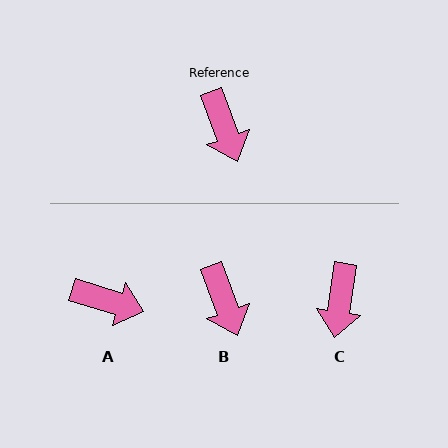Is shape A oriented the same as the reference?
No, it is off by about 53 degrees.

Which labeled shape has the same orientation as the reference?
B.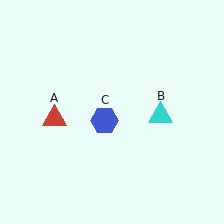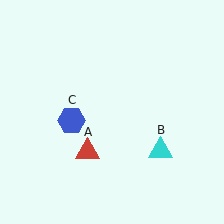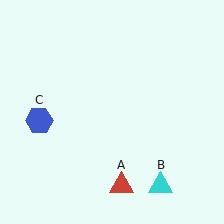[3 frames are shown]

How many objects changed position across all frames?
3 objects changed position: red triangle (object A), cyan triangle (object B), blue hexagon (object C).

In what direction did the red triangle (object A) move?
The red triangle (object A) moved down and to the right.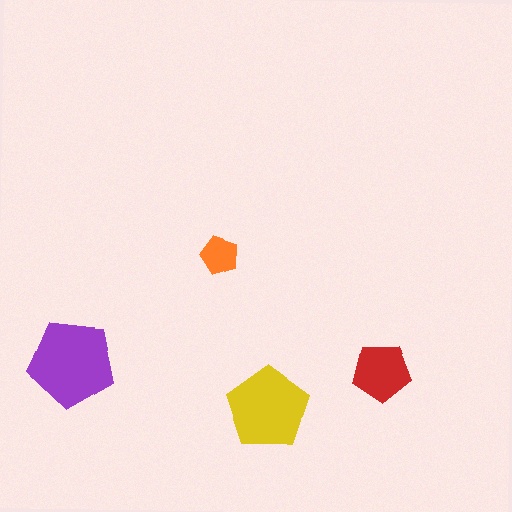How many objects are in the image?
There are 4 objects in the image.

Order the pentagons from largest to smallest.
the purple one, the yellow one, the red one, the orange one.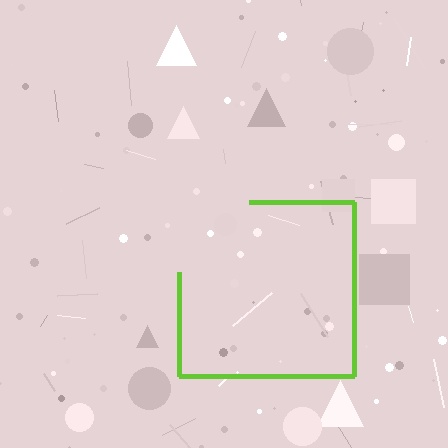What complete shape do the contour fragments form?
The contour fragments form a square.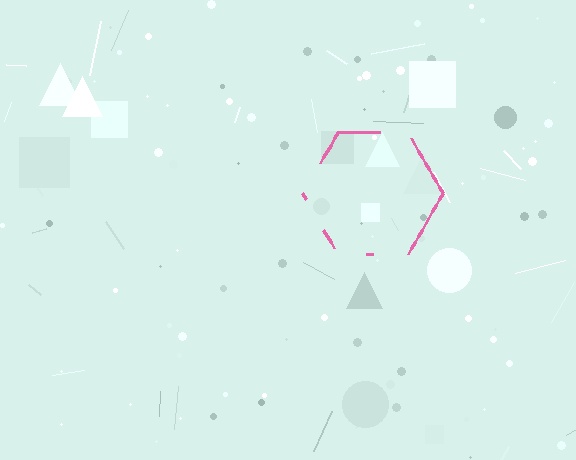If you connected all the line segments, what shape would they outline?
They would outline a hexagon.